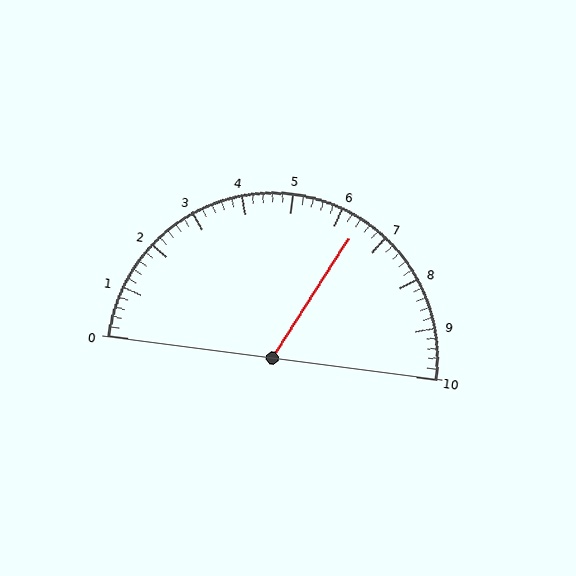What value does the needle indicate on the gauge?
The needle indicates approximately 6.4.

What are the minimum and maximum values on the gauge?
The gauge ranges from 0 to 10.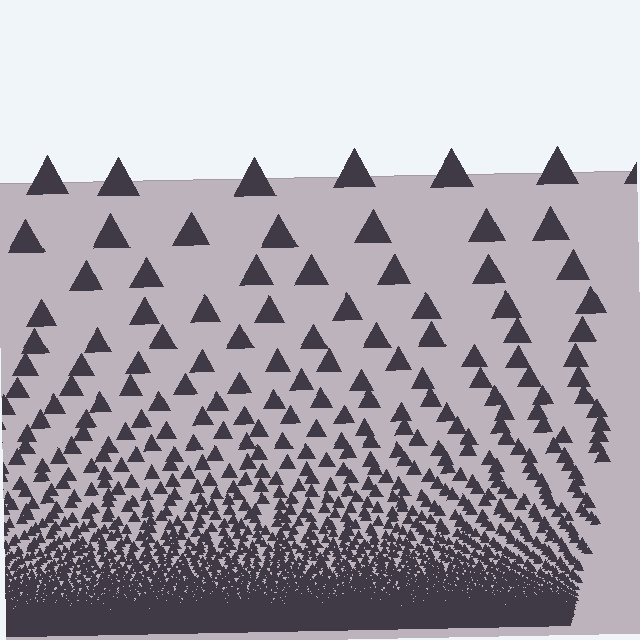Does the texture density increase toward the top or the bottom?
Density increases toward the bottom.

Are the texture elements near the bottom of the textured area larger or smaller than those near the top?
Smaller. The gradient is inverted — elements near the bottom are smaller and denser.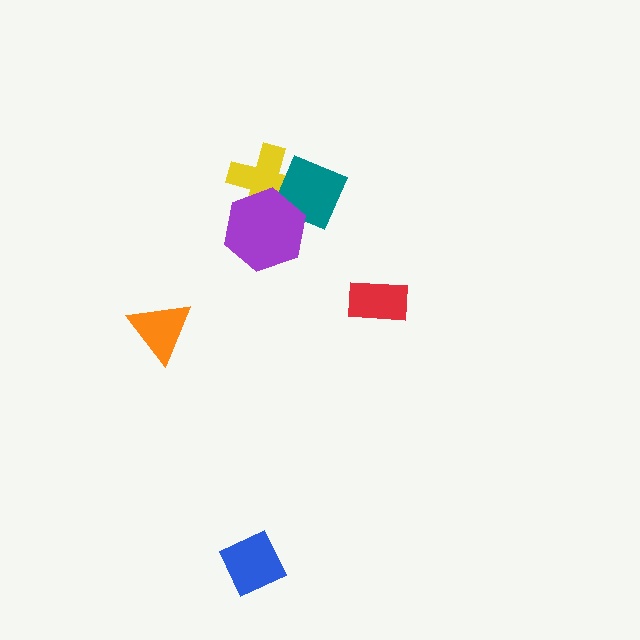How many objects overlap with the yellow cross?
2 objects overlap with the yellow cross.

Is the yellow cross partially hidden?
Yes, it is partially covered by another shape.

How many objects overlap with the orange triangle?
0 objects overlap with the orange triangle.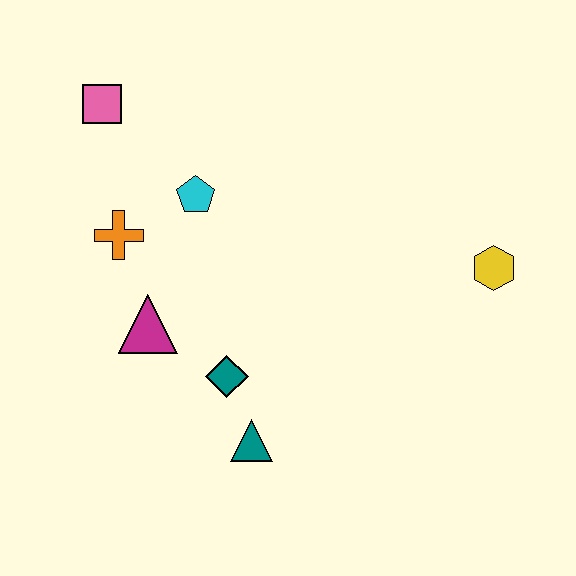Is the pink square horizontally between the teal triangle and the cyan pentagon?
No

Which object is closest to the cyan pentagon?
The orange cross is closest to the cyan pentagon.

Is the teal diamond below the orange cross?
Yes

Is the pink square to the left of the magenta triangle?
Yes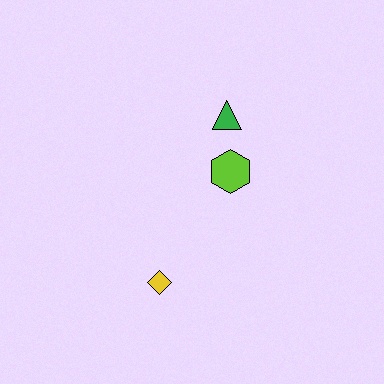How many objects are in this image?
There are 3 objects.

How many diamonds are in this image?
There is 1 diamond.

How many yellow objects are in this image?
There is 1 yellow object.